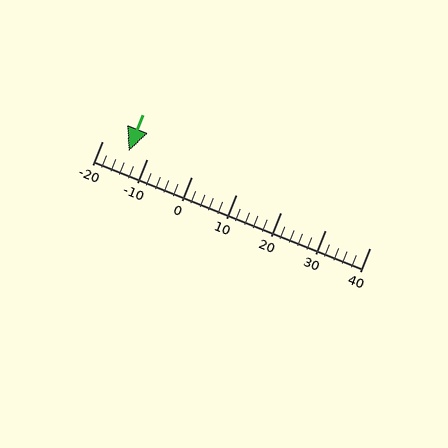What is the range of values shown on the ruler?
The ruler shows values from -20 to 40.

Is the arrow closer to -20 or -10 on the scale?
The arrow is closer to -10.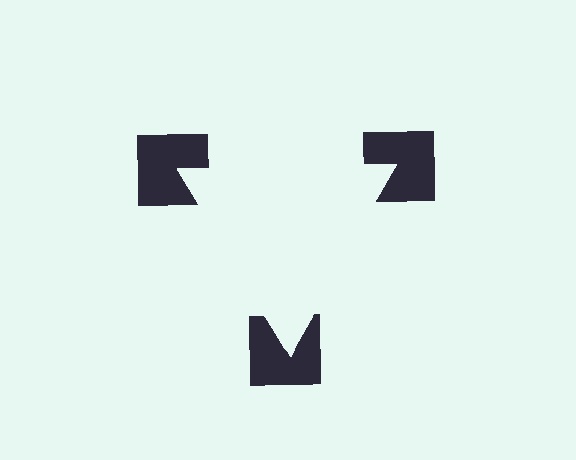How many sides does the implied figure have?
3 sides.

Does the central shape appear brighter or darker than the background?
It typically appears slightly brighter than the background, even though no actual brightness change is drawn.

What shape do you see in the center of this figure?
An illusory triangle — its edges are inferred from the aligned wedge cuts in the notched squares, not physically drawn.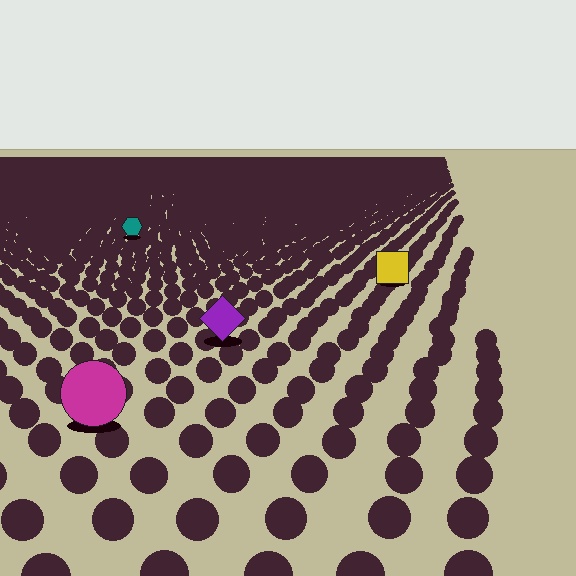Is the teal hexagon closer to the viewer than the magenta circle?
No. The magenta circle is closer — you can tell from the texture gradient: the ground texture is coarser near it.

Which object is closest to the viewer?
The magenta circle is closest. The texture marks near it are larger and more spread out.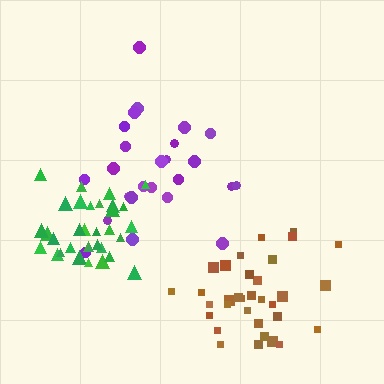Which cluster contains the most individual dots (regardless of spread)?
Green (34).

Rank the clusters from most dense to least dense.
green, brown, purple.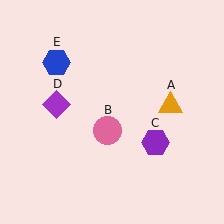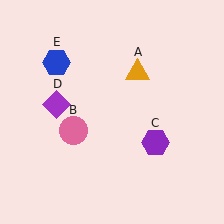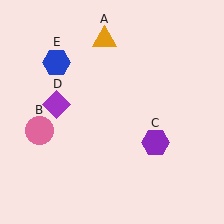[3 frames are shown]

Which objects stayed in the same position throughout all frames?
Purple hexagon (object C) and purple diamond (object D) and blue hexagon (object E) remained stationary.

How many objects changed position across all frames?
2 objects changed position: orange triangle (object A), pink circle (object B).